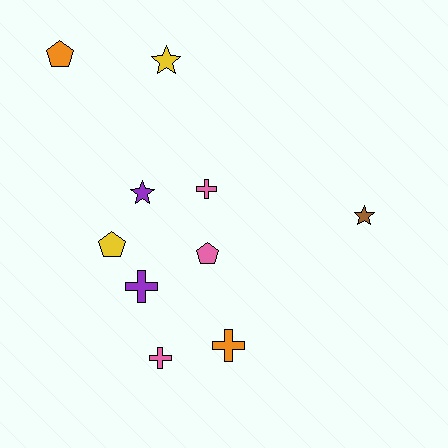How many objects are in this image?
There are 10 objects.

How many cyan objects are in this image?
There are no cyan objects.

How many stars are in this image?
There are 3 stars.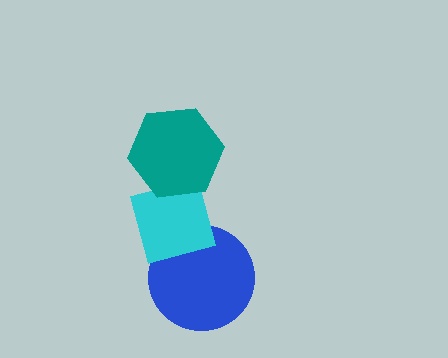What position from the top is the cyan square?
The cyan square is 2nd from the top.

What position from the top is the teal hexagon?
The teal hexagon is 1st from the top.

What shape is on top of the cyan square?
The teal hexagon is on top of the cyan square.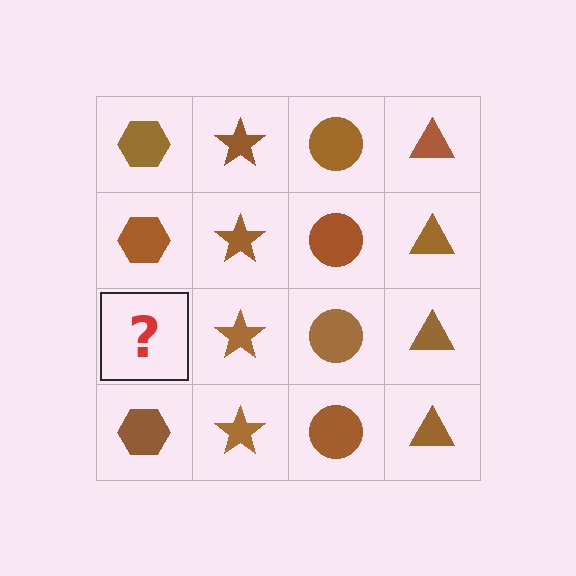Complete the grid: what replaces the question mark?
The question mark should be replaced with a brown hexagon.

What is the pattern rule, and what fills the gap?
The rule is that each column has a consistent shape. The gap should be filled with a brown hexagon.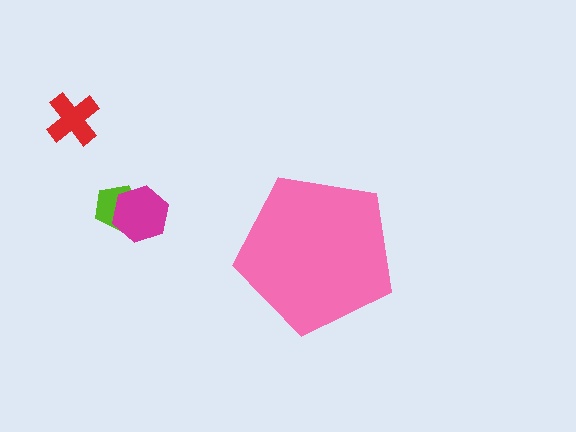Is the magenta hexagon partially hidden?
No, the magenta hexagon is fully visible.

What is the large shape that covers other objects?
A pink pentagon.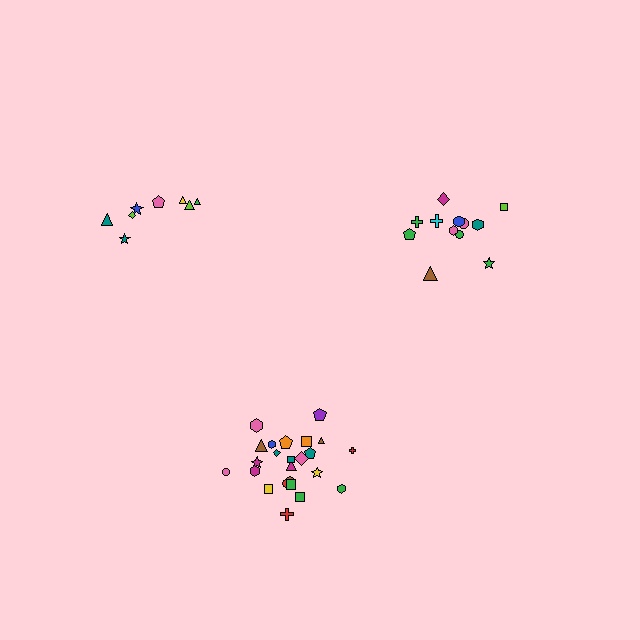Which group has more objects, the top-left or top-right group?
The top-right group.